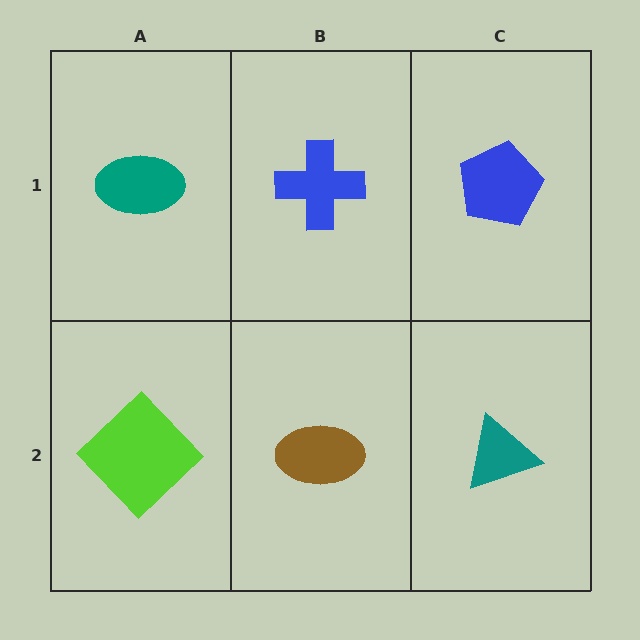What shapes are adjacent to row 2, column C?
A blue pentagon (row 1, column C), a brown ellipse (row 2, column B).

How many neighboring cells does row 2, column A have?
2.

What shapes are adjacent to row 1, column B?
A brown ellipse (row 2, column B), a teal ellipse (row 1, column A), a blue pentagon (row 1, column C).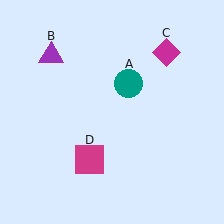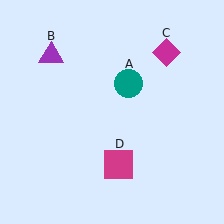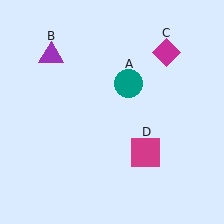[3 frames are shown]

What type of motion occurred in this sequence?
The magenta square (object D) rotated counterclockwise around the center of the scene.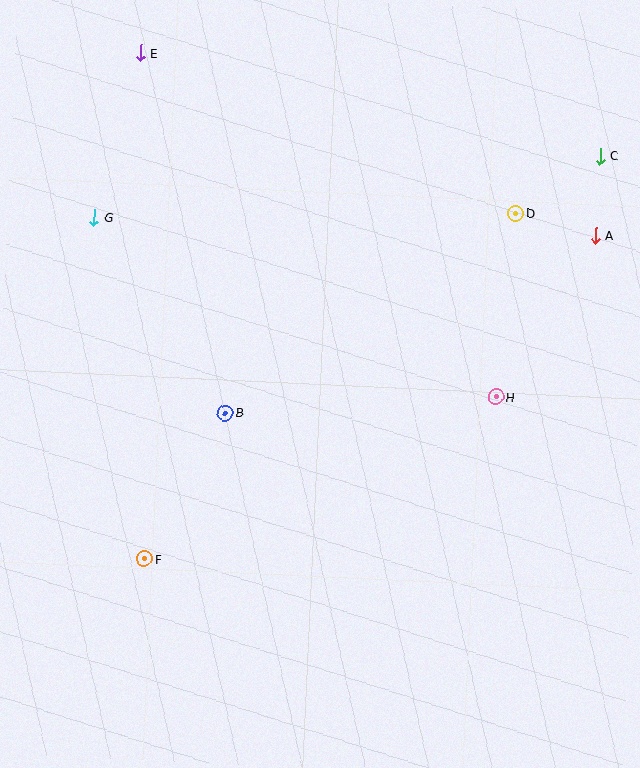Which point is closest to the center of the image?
Point B at (225, 413) is closest to the center.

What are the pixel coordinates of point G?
Point G is at (94, 218).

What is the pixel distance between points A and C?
The distance between A and C is 80 pixels.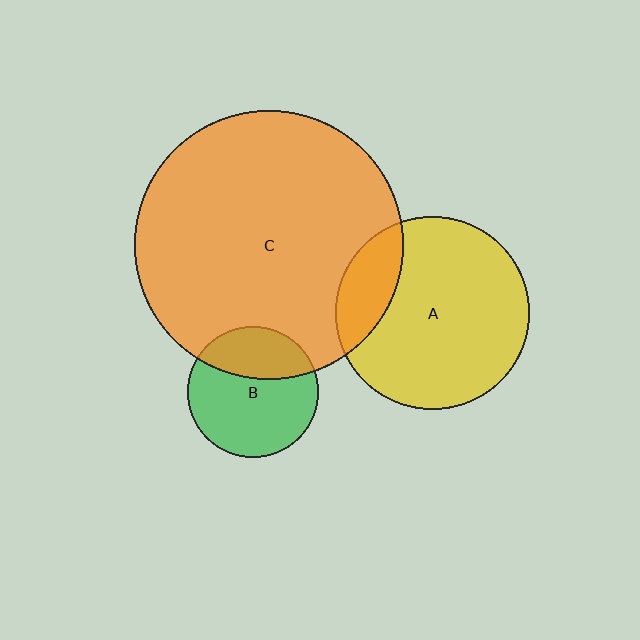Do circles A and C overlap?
Yes.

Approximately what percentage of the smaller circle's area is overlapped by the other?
Approximately 20%.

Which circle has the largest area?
Circle C (orange).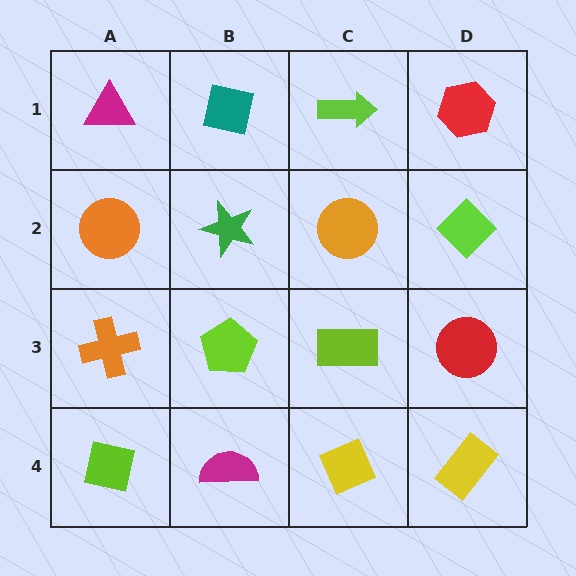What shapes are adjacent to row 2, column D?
A red hexagon (row 1, column D), a red circle (row 3, column D), an orange circle (row 2, column C).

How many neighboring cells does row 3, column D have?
3.